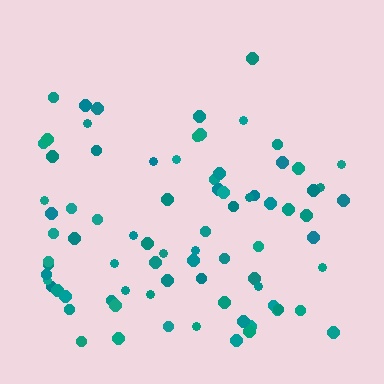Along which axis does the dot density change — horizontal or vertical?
Vertical.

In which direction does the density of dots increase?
From top to bottom, with the bottom side densest.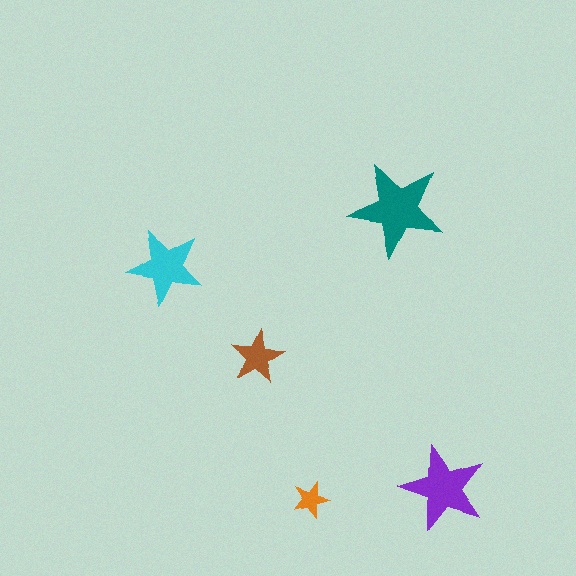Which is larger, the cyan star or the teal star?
The teal one.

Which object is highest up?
The teal star is topmost.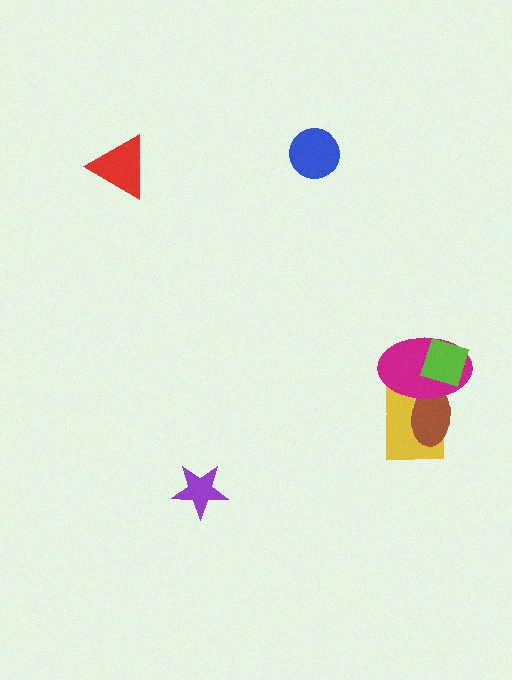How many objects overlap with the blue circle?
0 objects overlap with the blue circle.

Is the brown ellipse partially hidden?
Yes, it is partially covered by another shape.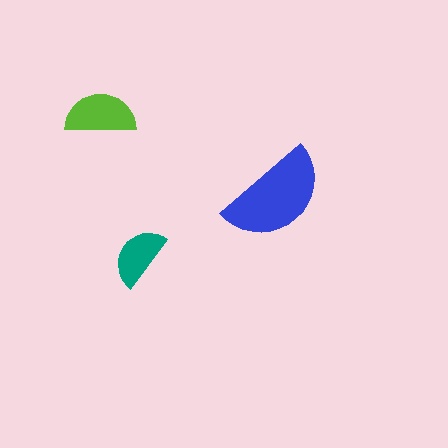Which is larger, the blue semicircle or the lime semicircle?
The blue one.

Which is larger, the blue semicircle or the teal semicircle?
The blue one.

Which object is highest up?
The lime semicircle is topmost.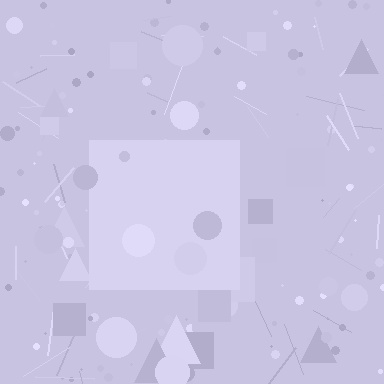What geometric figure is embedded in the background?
A square is embedded in the background.